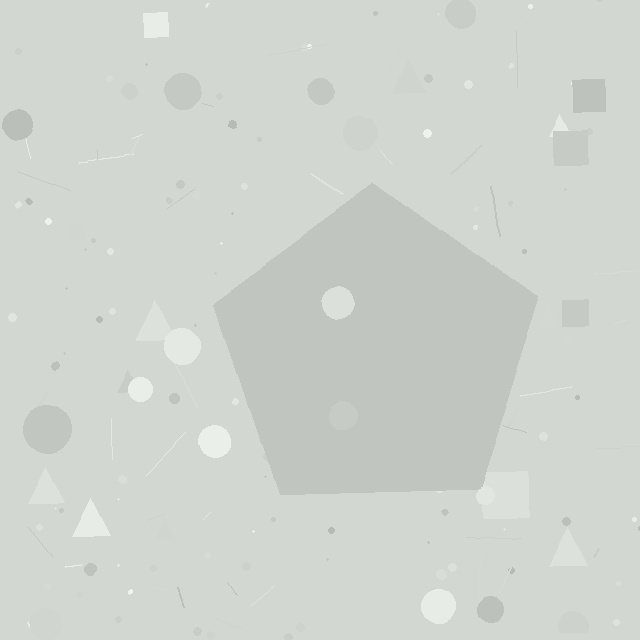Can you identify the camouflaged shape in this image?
The camouflaged shape is a pentagon.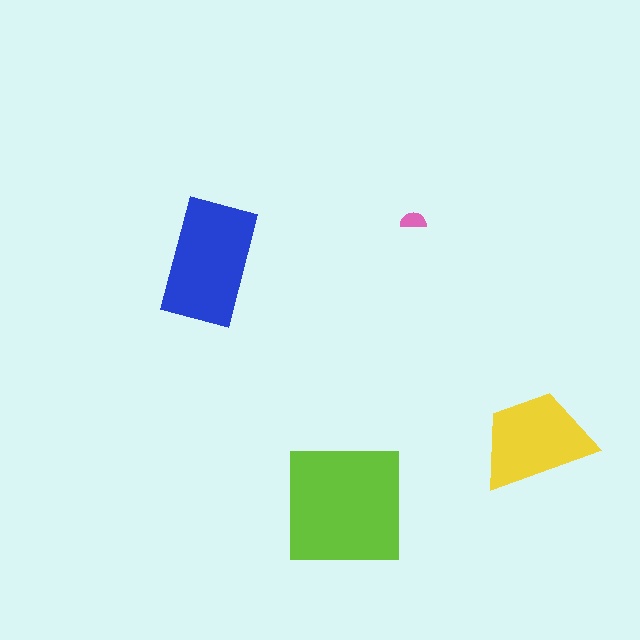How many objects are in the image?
There are 4 objects in the image.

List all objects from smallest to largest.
The pink semicircle, the yellow trapezoid, the blue rectangle, the lime square.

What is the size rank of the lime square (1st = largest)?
1st.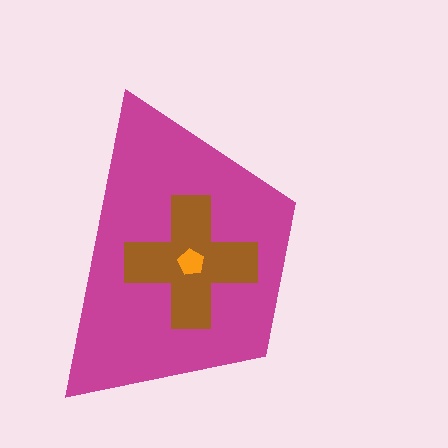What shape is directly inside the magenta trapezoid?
The brown cross.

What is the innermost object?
The orange pentagon.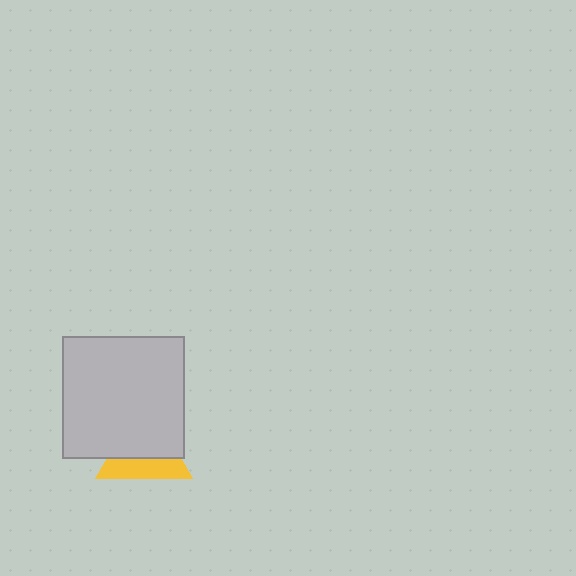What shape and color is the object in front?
The object in front is a light gray square.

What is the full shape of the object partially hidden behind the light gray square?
The partially hidden object is a yellow triangle.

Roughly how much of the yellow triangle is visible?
A small part of it is visible (roughly 41%).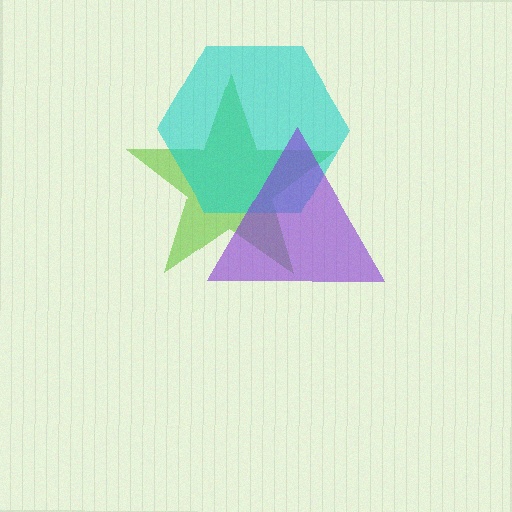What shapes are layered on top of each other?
The layered shapes are: a lime star, a cyan hexagon, a purple triangle.